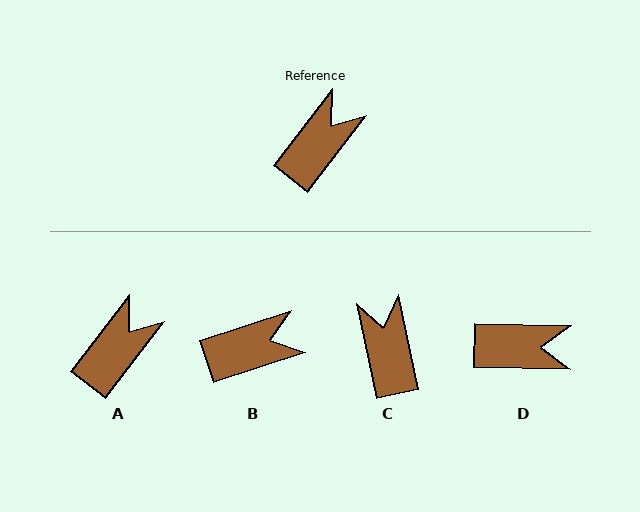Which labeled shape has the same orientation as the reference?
A.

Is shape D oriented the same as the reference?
No, it is off by about 54 degrees.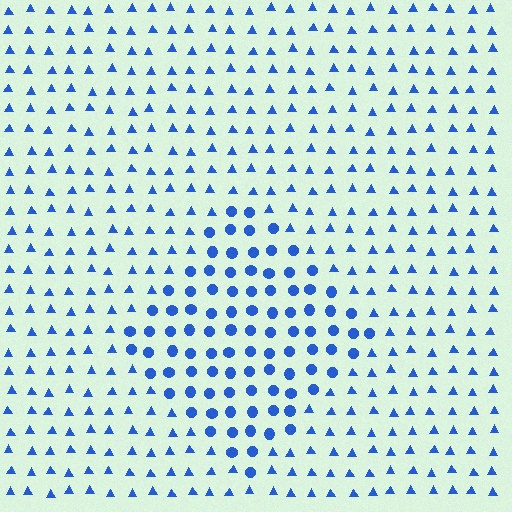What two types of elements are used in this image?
The image uses circles inside the diamond region and triangles outside it.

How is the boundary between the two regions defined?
The boundary is defined by a change in element shape: circles inside vs. triangles outside. All elements share the same color and spacing.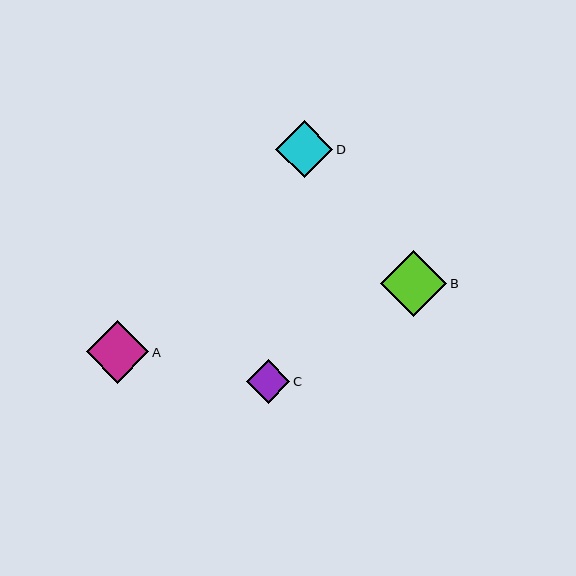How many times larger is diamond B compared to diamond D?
Diamond B is approximately 1.2 times the size of diamond D.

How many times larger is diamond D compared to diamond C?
Diamond D is approximately 1.3 times the size of diamond C.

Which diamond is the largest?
Diamond B is the largest with a size of approximately 66 pixels.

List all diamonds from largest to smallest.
From largest to smallest: B, A, D, C.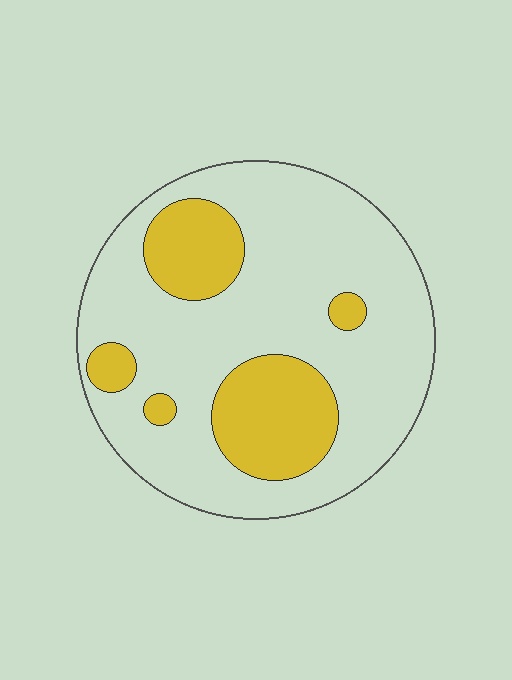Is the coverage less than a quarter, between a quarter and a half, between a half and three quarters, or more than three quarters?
Less than a quarter.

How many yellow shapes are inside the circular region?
5.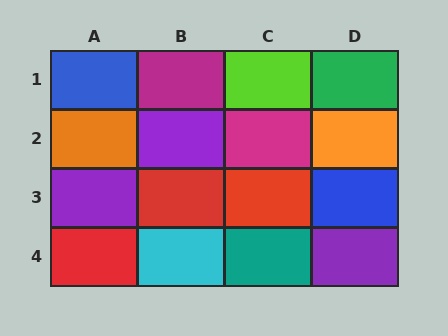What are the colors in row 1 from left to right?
Blue, magenta, lime, green.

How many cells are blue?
2 cells are blue.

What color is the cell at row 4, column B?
Cyan.